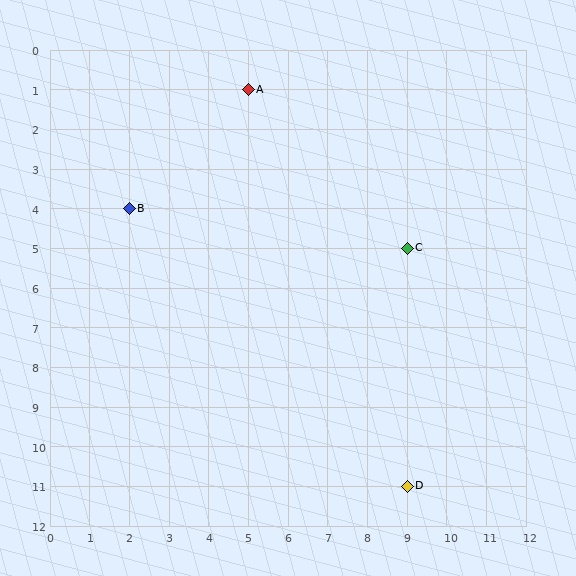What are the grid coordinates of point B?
Point B is at grid coordinates (2, 4).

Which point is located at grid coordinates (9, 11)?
Point D is at (9, 11).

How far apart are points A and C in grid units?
Points A and C are 4 columns and 4 rows apart (about 5.7 grid units diagonally).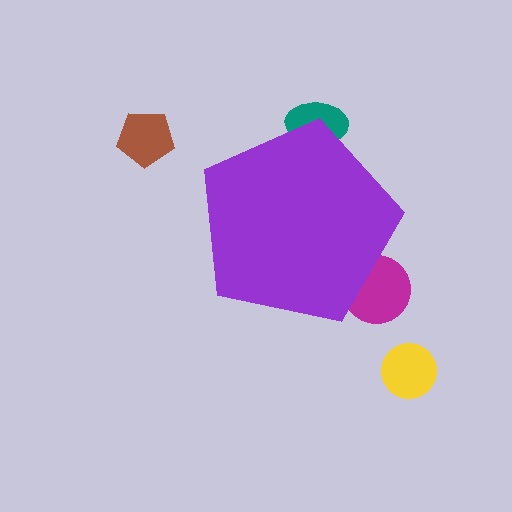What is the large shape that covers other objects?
A purple pentagon.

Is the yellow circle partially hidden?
No, the yellow circle is fully visible.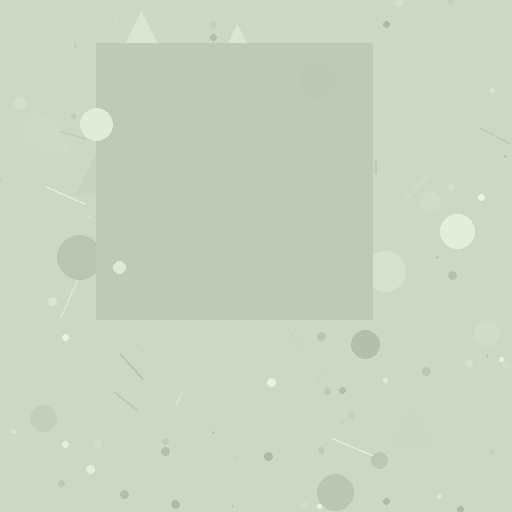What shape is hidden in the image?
A square is hidden in the image.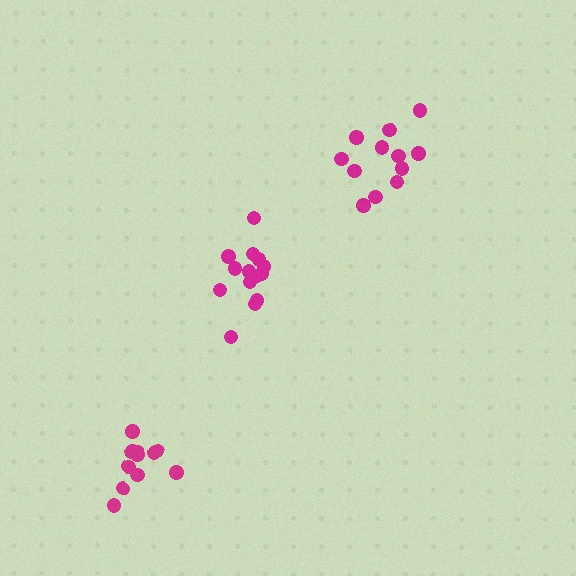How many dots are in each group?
Group 1: 12 dots, Group 2: 14 dots, Group 3: 11 dots (37 total).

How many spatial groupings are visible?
There are 3 spatial groupings.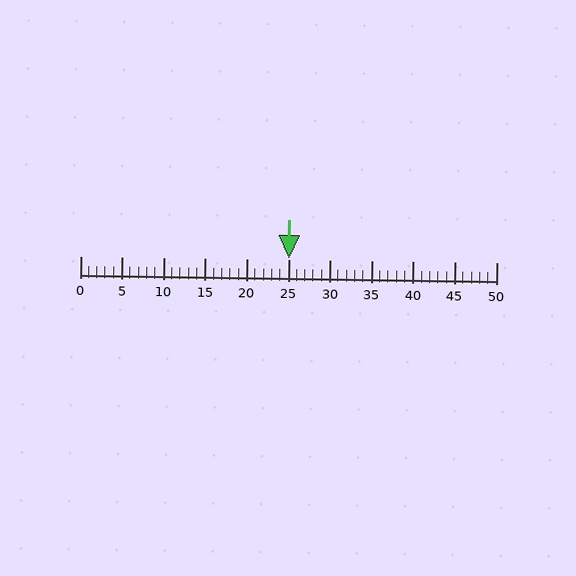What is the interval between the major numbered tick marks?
The major tick marks are spaced 5 units apart.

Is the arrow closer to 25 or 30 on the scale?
The arrow is closer to 25.